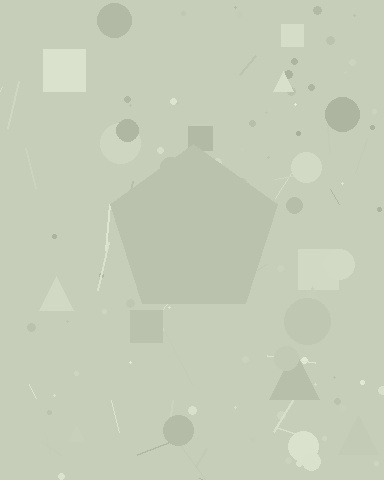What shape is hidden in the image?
A pentagon is hidden in the image.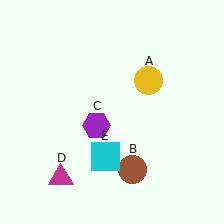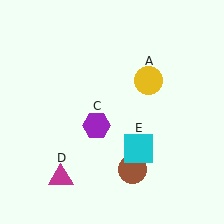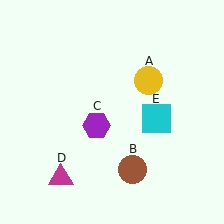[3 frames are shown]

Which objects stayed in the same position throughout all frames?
Yellow circle (object A) and brown circle (object B) and purple hexagon (object C) and magenta triangle (object D) remained stationary.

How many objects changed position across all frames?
1 object changed position: cyan square (object E).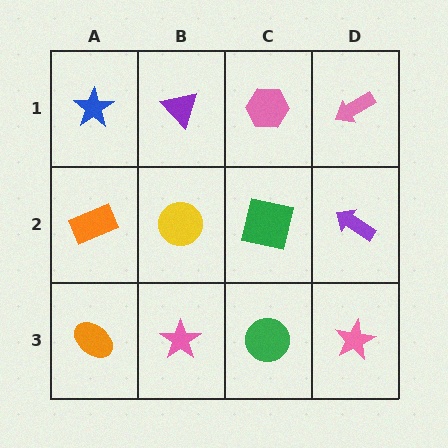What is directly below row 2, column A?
An orange ellipse.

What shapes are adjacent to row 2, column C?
A pink hexagon (row 1, column C), a green circle (row 3, column C), a yellow circle (row 2, column B), a purple arrow (row 2, column D).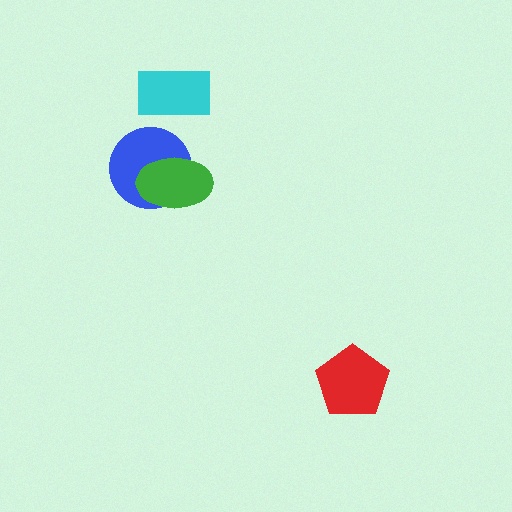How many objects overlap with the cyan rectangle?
0 objects overlap with the cyan rectangle.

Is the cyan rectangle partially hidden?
No, no other shape covers it.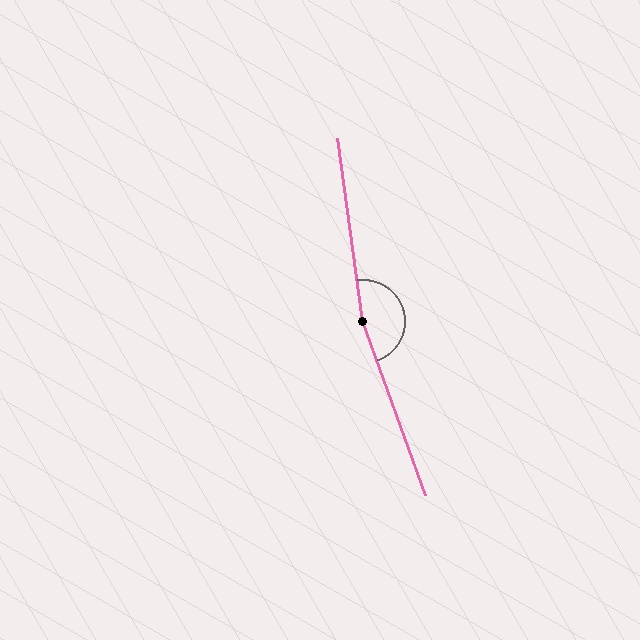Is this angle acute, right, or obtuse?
It is obtuse.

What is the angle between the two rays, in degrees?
Approximately 168 degrees.